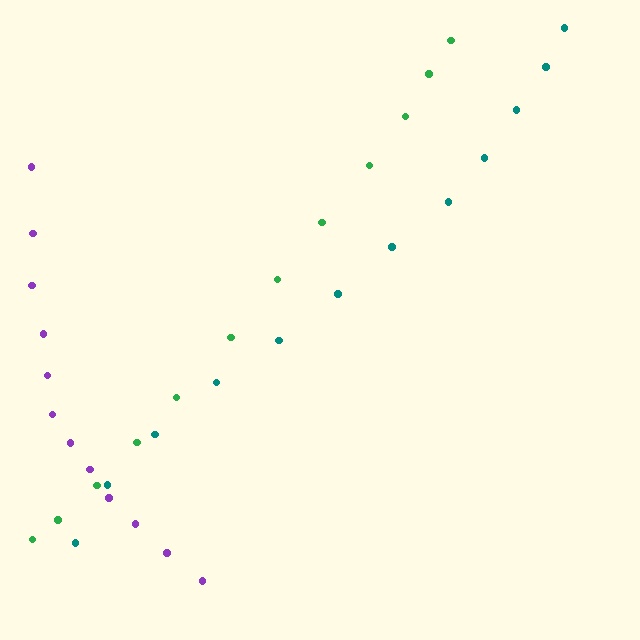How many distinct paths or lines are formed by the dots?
There are 3 distinct paths.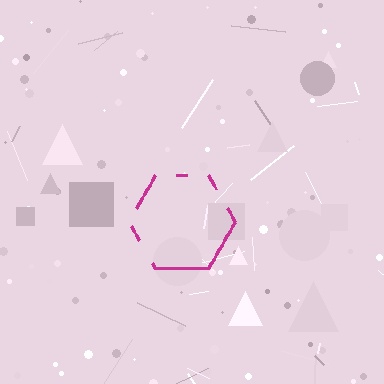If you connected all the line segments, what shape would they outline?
They would outline a hexagon.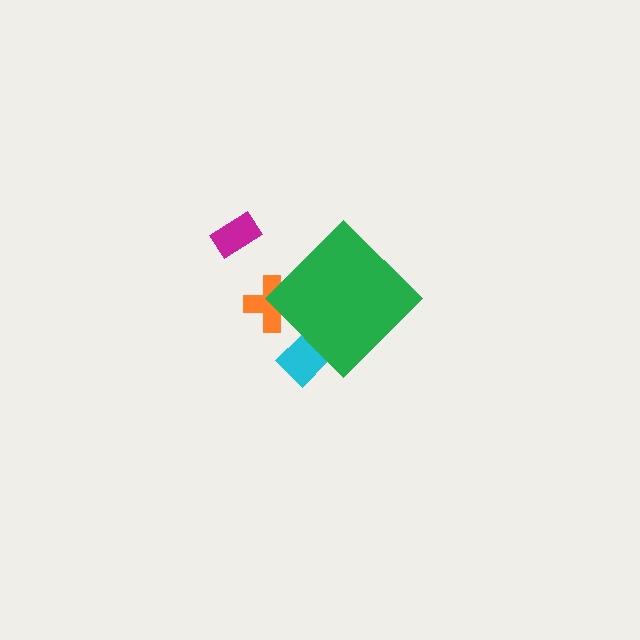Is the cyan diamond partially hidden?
Yes, the cyan diamond is partially hidden behind the green diamond.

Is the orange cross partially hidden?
Yes, the orange cross is partially hidden behind the green diamond.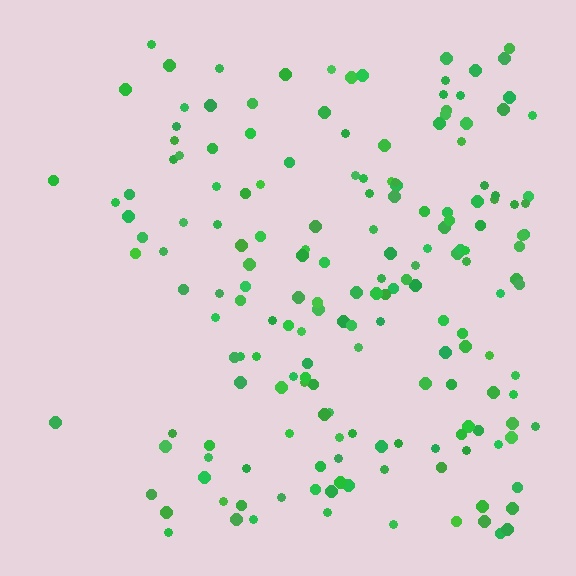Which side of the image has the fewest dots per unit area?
The left.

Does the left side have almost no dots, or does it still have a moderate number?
Still a moderate number, just noticeably fewer than the right.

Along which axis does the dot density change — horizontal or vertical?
Horizontal.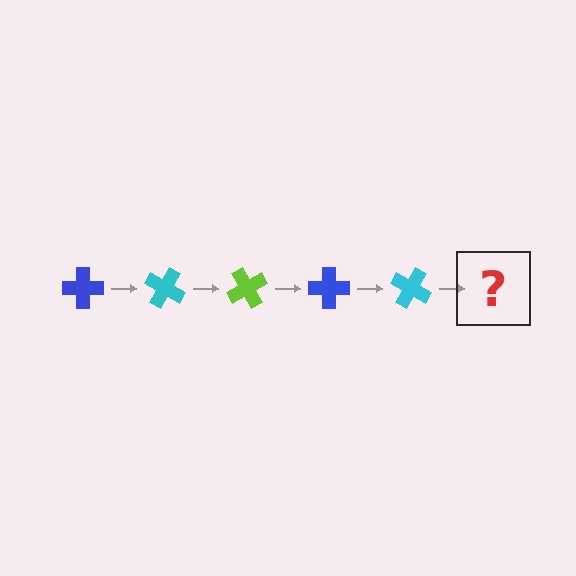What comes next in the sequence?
The next element should be a lime cross, rotated 150 degrees from the start.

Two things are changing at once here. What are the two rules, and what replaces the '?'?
The two rules are that it rotates 30 degrees each step and the color cycles through blue, cyan, and lime. The '?' should be a lime cross, rotated 150 degrees from the start.